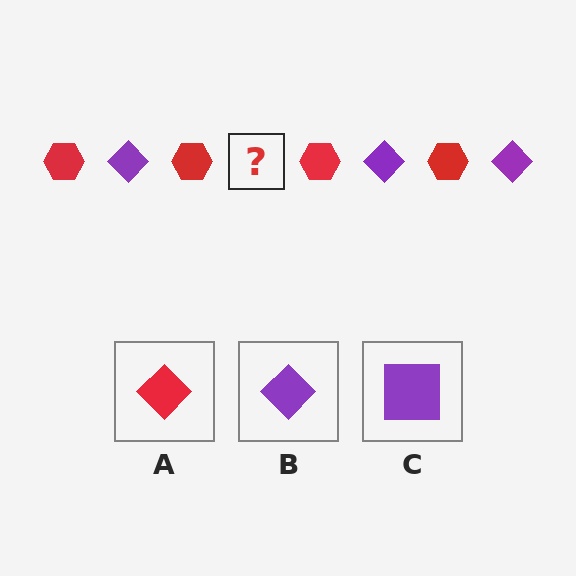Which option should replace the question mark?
Option B.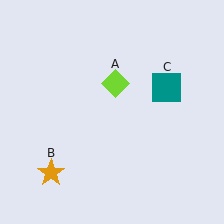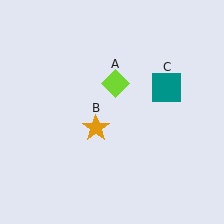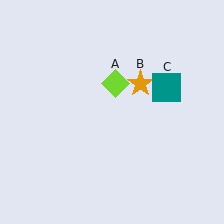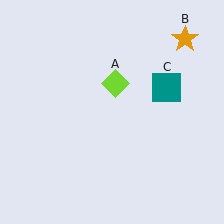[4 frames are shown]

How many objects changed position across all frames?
1 object changed position: orange star (object B).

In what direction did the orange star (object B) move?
The orange star (object B) moved up and to the right.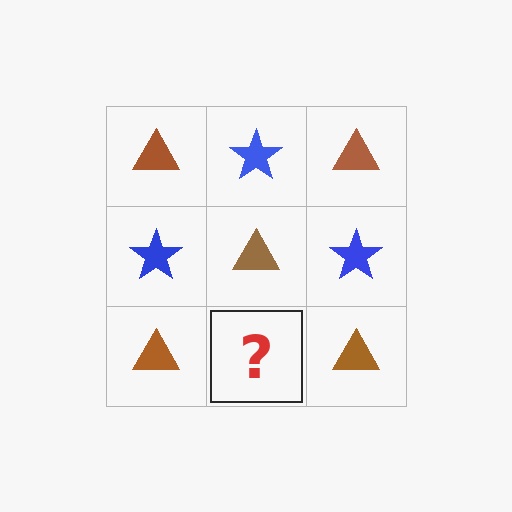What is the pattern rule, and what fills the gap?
The rule is that it alternates brown triangle and blue star in a checkerboard pattern. The gap should be filled with a blue star.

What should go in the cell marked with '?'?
The missing cell should contain a blue star.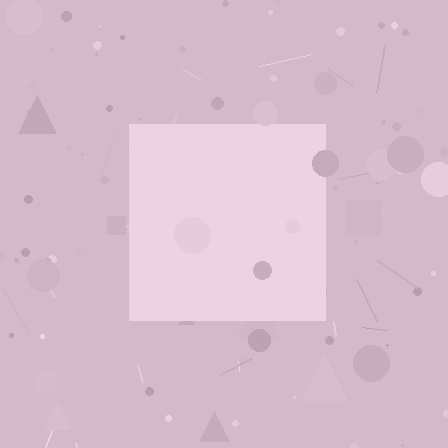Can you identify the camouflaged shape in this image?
The camouflaged shape is a square.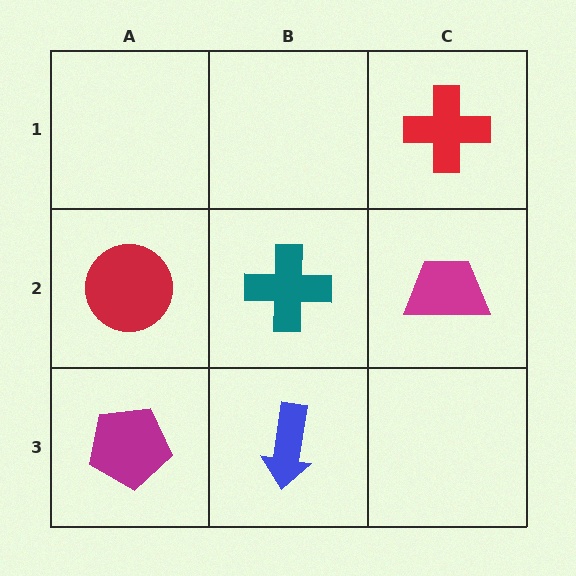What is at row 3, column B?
A blue arrow.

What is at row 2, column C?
A magenta trapezoid.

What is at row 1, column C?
A red cross.